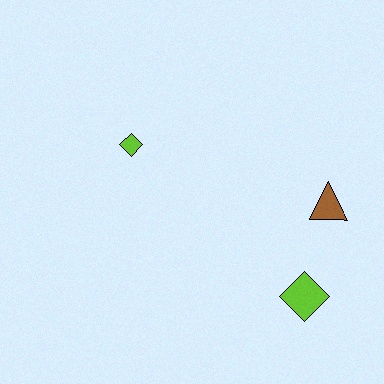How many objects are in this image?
There are 3 objects.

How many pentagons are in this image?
There are no pentagons.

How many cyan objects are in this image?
There are no cyan objects.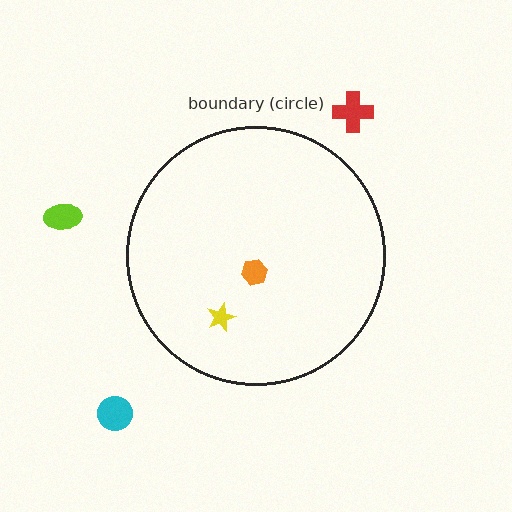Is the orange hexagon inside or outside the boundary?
Inside.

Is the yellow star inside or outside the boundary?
Inside.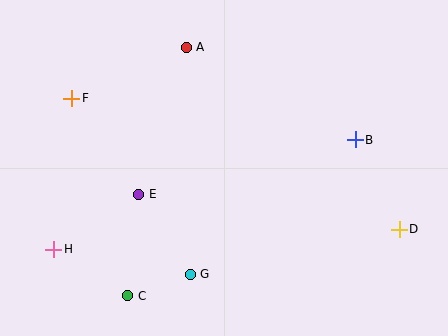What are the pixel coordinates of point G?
Point G is at (190, 274).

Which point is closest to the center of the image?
Point E at (139, 194) is closest to the center.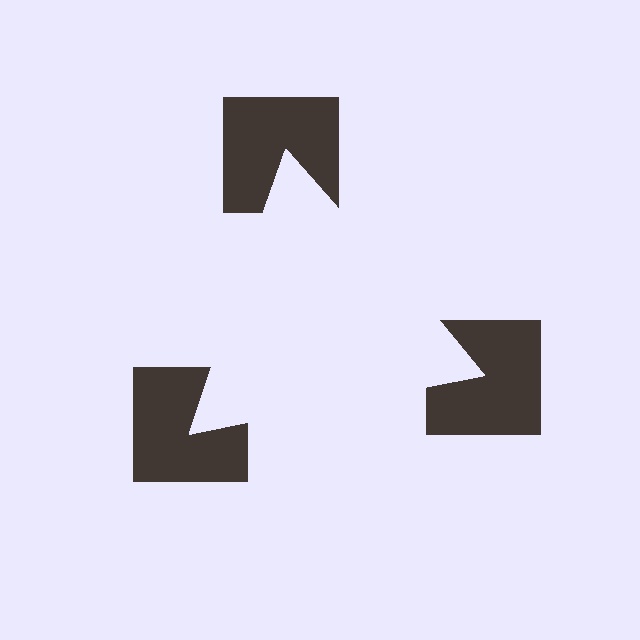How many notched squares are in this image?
There are 3 — one at each vertex of the illusory triangle.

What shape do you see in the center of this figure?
An illusory triangle — its edges are inferred from the aligned wedge cuts in the notched squares, not physically drawn.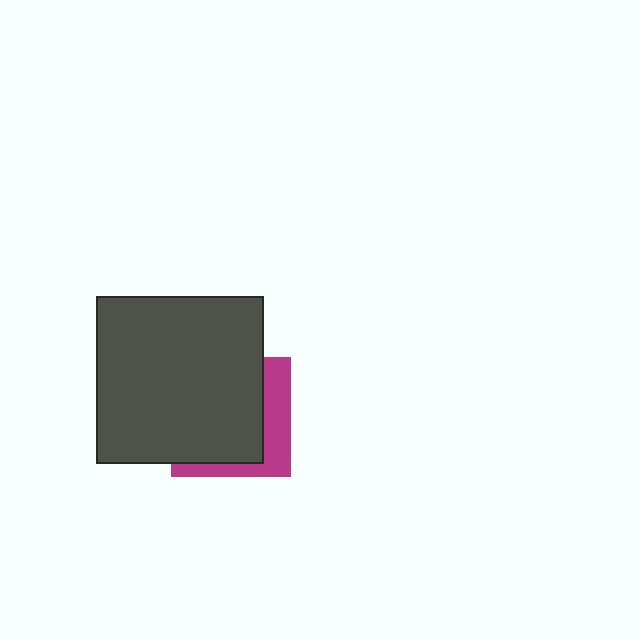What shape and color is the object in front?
The object in front is a dark gray square.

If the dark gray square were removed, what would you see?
You would see the complete magenta square.